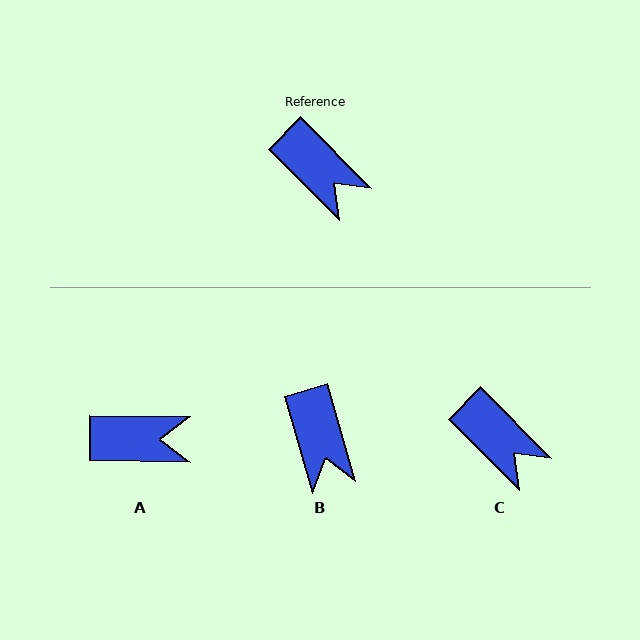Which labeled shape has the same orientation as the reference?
C.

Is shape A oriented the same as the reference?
No, it is off by about 44 degrees.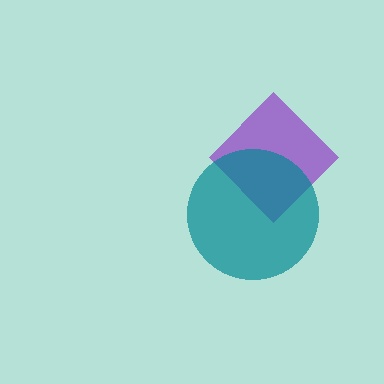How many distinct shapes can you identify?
There are 2 distinct shapes: a purple diamond, a teal circle.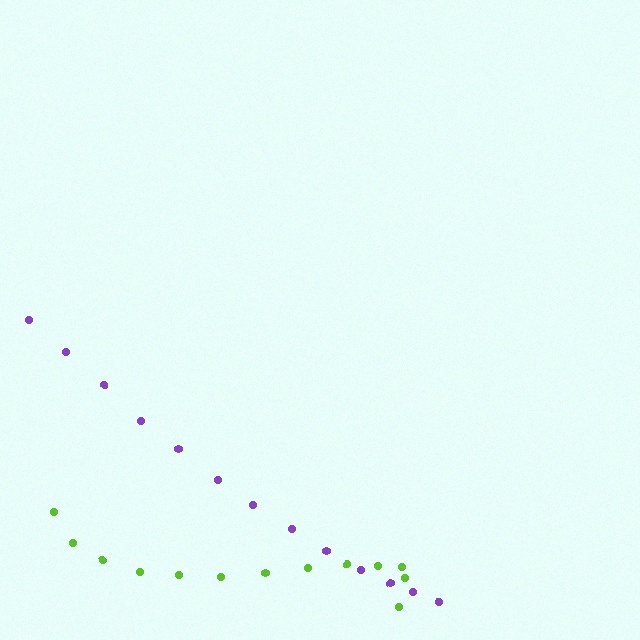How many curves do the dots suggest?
There are 2 distinct paths.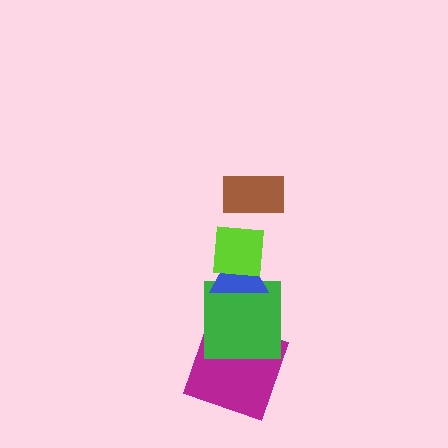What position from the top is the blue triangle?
The blue triangle is 3rd from the top.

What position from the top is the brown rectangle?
The brown rectangle is 1st from the top.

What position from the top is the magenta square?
The magenta square is 5th from the top.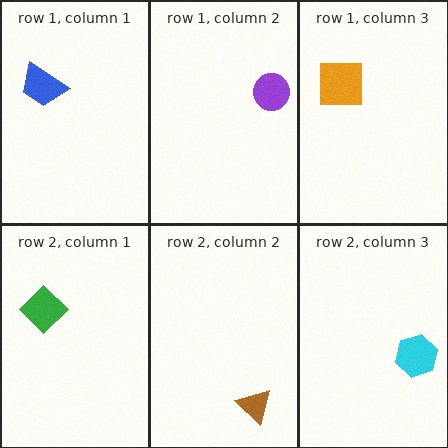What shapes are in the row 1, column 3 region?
The orange square.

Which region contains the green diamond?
The row 2, column 1 region.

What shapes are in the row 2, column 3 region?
The cyan hexagon.